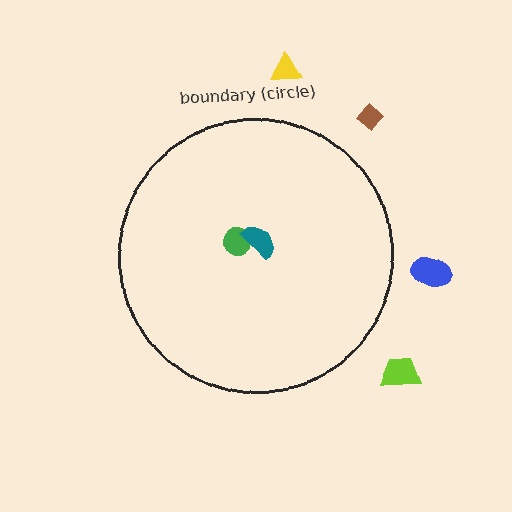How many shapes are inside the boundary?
2 inside, 4 outside.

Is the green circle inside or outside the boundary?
Inside.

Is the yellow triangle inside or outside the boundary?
Outside.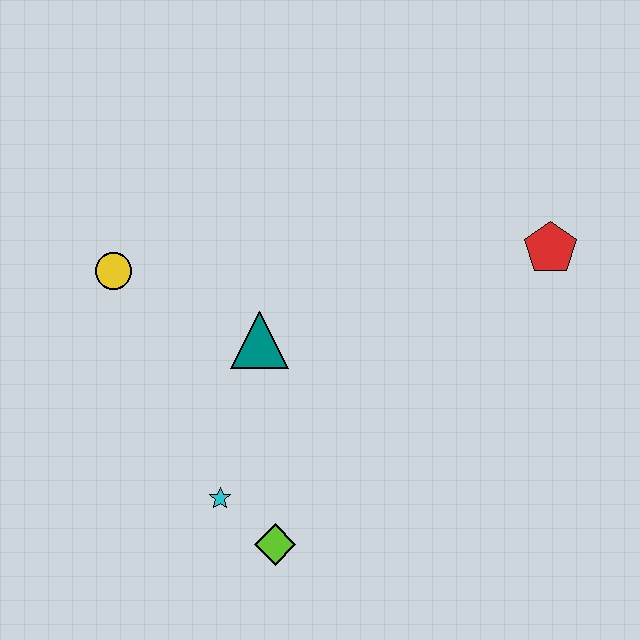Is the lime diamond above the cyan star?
No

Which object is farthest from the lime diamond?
The red pentagon is farthest from the lime diamond.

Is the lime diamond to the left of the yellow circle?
No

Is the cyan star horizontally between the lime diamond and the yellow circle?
Yes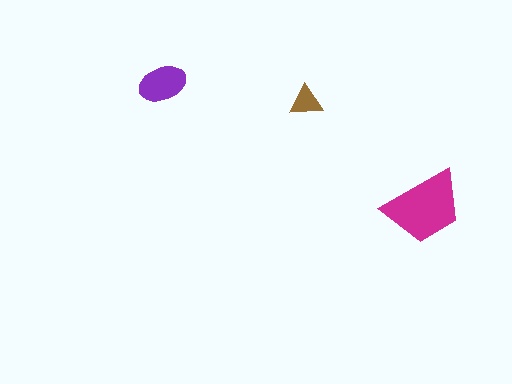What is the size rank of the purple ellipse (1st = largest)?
2nd.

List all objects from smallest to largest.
The brown triangle, the purple ellipse, the magenta trapezoid.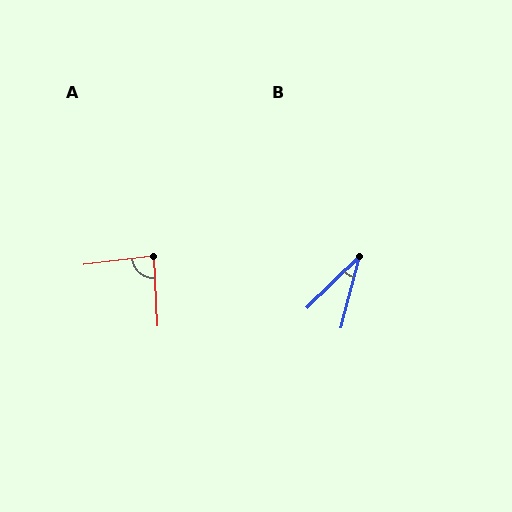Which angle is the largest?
A, at approximately 85 degrees.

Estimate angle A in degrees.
Approximately 85 degrees.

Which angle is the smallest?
B, at approximately 31 degrees.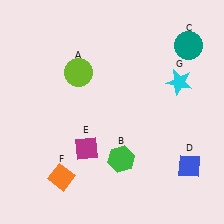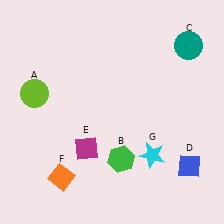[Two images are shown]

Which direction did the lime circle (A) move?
The lime circle (A) moved left.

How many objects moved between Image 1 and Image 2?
2 objects moved between the two images.